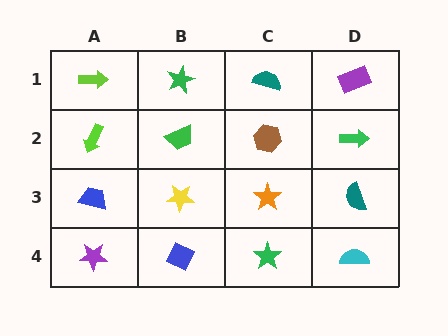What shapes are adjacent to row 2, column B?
A green star (row 1, column B), a yellow star (row 3, column B), a lime arrow (row 2, column A), a brown hexagon (row 2, column C).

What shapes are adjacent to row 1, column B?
A green trapezoid (row 2, column B), a lime arrow (row 1, column A), a teal semicircle (row 1, column C).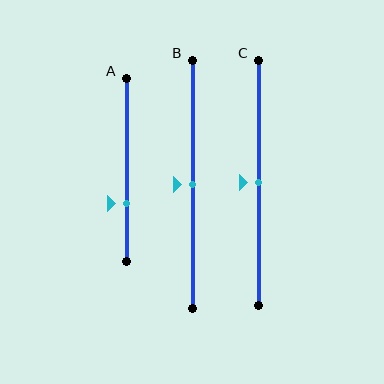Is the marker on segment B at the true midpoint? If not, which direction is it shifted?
Yes, the marker on segment B is at the true midpoint.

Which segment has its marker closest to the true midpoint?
Segment B has its marker closest to the true midpoint.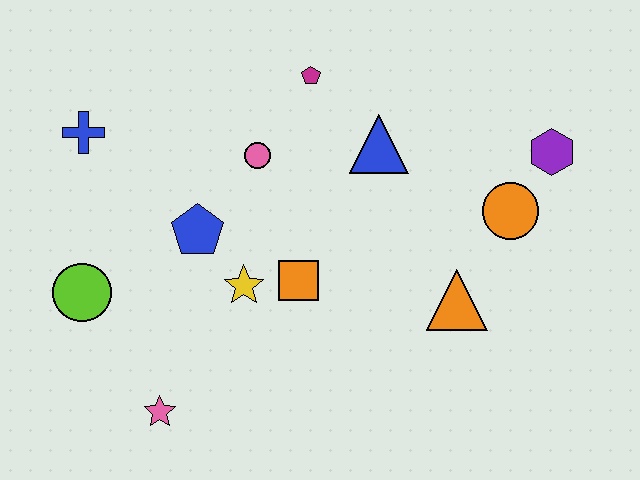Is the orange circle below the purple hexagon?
Yes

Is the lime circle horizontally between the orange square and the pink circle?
No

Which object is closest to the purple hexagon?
The orange circle is closest to the purple hexagon.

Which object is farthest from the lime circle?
The purple hexagon is farthest from the lime circle.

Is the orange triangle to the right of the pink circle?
Yes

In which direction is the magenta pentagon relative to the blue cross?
The magenta pentagon is to the right of the blue cross.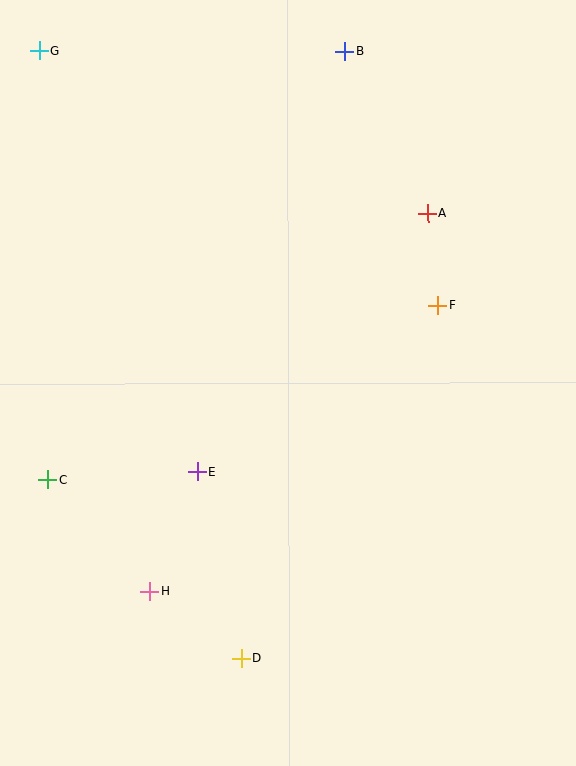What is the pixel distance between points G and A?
The distance between G and A is 421 pixels.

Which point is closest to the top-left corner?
Point G is closest to the top-left corner.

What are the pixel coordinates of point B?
Point B is at (345, 51).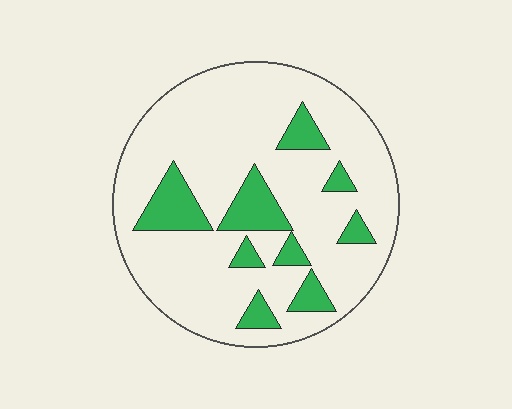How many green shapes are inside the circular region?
9.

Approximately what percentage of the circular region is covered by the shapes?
Approximately 20%.